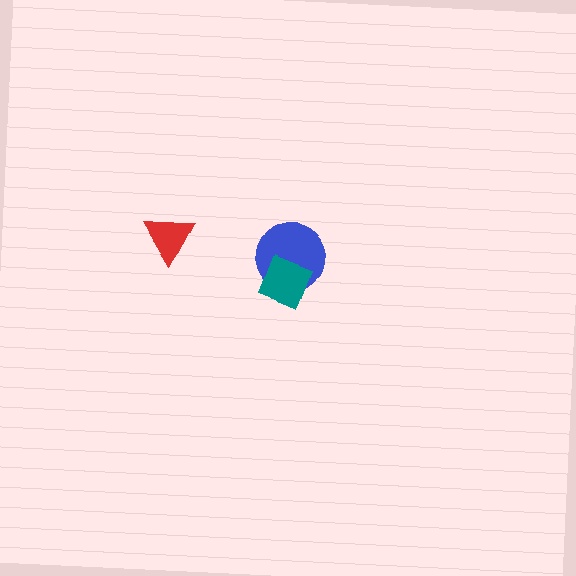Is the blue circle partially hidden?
Yes, it is partially covered by another shape.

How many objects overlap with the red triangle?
0 objects overlap with the red triangle.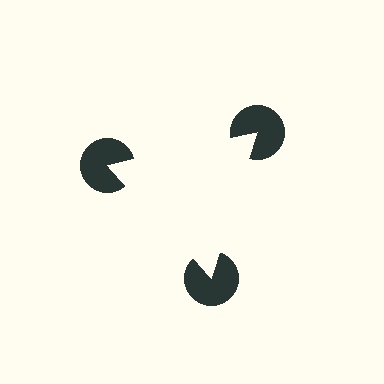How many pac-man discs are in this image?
There are 3 — one at each vertex of the illusory triangle.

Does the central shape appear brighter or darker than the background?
It typically appears slightly brighter than the background, even though no actual brightness change is drawn.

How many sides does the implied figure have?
3 sides.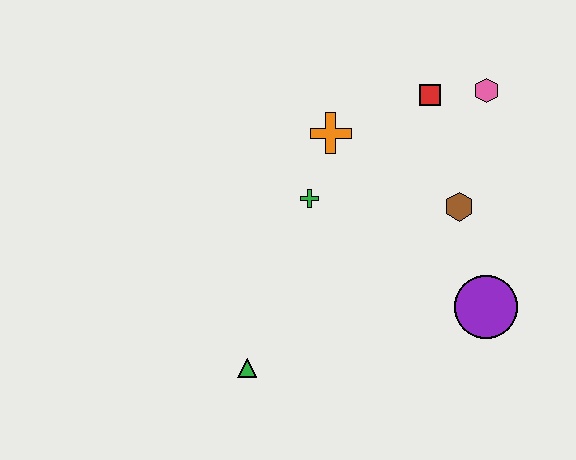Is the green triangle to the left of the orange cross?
Yes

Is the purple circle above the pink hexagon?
No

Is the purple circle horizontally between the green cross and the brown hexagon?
No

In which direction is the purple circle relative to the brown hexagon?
The purple circle is below the brown hexagon.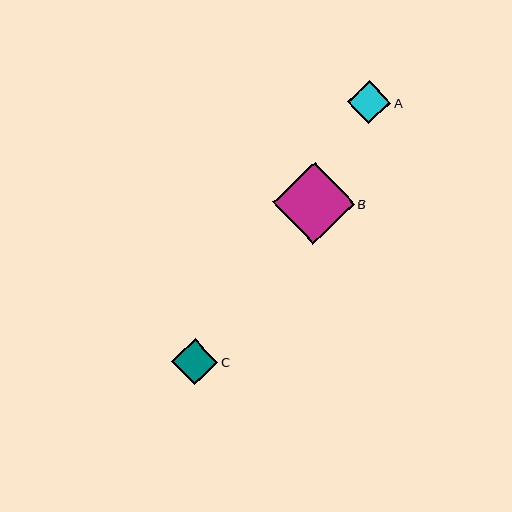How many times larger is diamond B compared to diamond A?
Diamond B is approximately 1.9 times the size of diamond A.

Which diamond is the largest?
Diamond B is the largest with a size of approximately 82 pixels.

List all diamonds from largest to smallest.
From largest to smallest: B, C, A.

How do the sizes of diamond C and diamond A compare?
Diamond C and diamond A are approximately the same size.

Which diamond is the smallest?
Diamond A is the smallest with a size of approximately 44 pixels.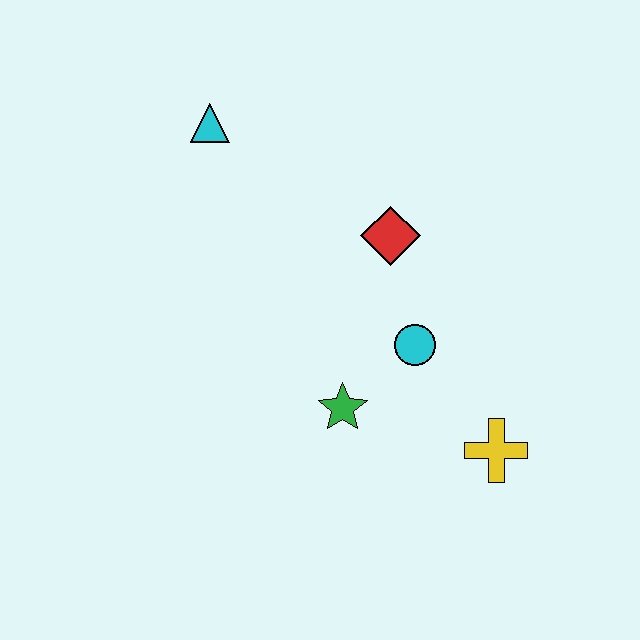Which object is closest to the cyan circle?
The green star is closest to the cyan circle.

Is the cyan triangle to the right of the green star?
No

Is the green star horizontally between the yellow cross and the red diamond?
No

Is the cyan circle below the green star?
No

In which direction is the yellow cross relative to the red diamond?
The yellow cross is below the red diamond.